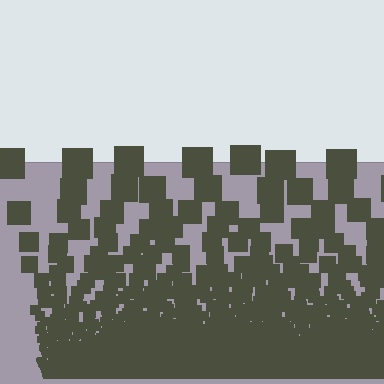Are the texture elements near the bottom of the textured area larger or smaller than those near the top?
Smaller. The gradient is inverted — elements near the bottom are smaller and denser.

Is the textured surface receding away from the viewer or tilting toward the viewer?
The surface appears to tilt toward the viewer. Texture elements get larger and sparser toward the top.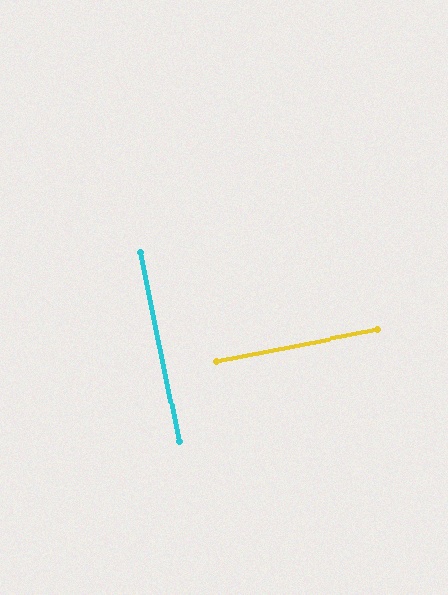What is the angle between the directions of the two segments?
Approximately 89 degrees.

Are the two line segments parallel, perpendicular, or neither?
Perpendicular — they meet at approximately 89°.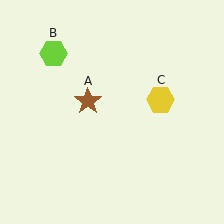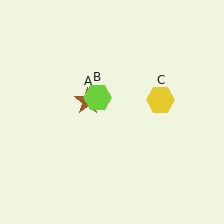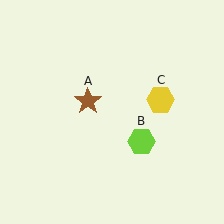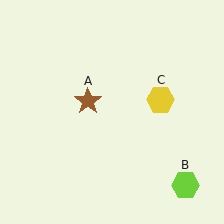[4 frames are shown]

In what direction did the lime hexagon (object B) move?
The lime hexagon (object B) moved down and to the right.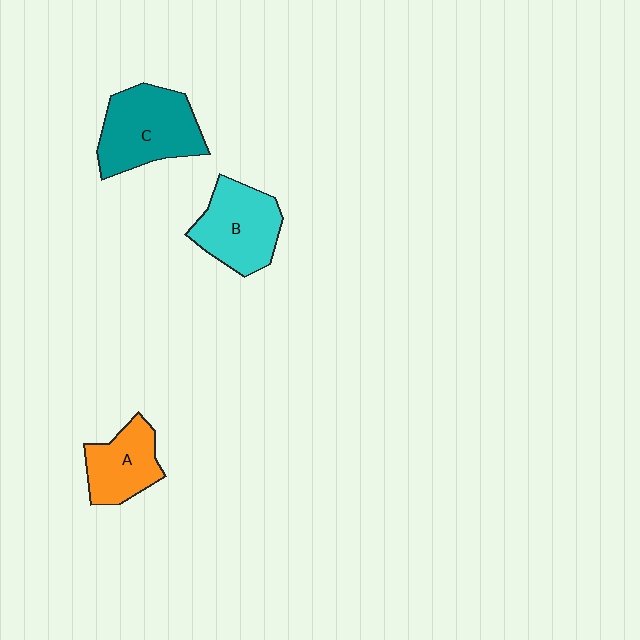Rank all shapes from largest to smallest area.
From largest to smallest: C (teal), B (cyan), A (orange).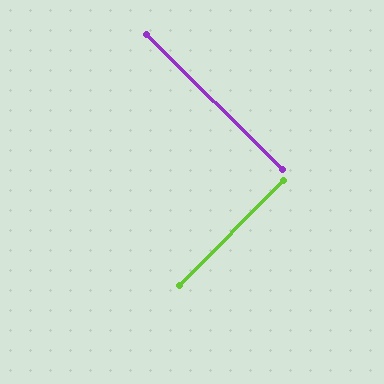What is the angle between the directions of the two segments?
Approximately 90 degrees.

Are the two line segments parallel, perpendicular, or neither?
Perpendicular — they meet at approximately 90°.